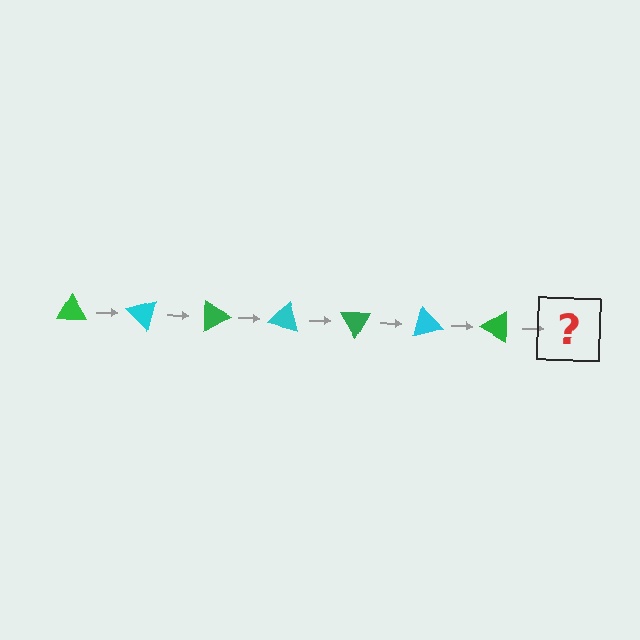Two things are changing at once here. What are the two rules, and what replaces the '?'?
The two rules are that it rotates 45 degrees each step and the color cycles through green and cyan. The '?' should be a cyan triangle, rotated 315 degrees from the start.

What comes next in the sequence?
The next element should be a cyan triangle, rotated 315 degrees from the start.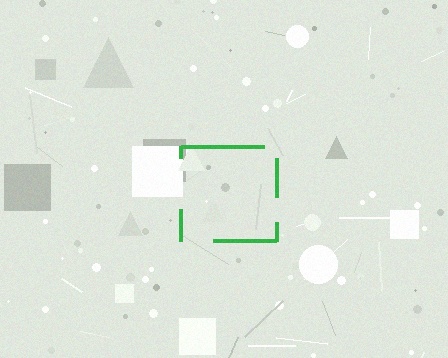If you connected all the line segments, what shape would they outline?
They would outline a square.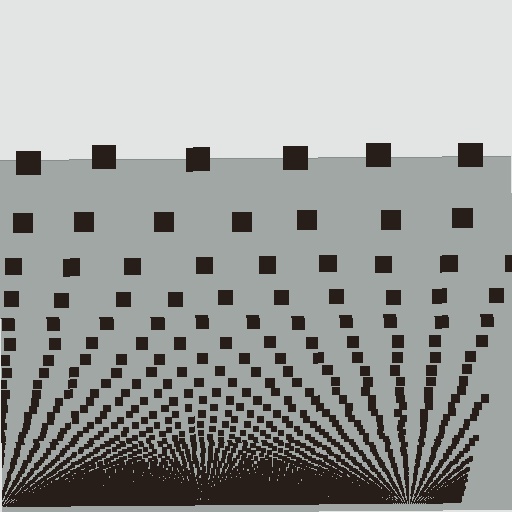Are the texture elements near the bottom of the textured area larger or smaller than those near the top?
Smaller. The gradient is inverted — elements near the bottom are smaller and denser.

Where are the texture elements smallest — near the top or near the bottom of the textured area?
Near the bottom.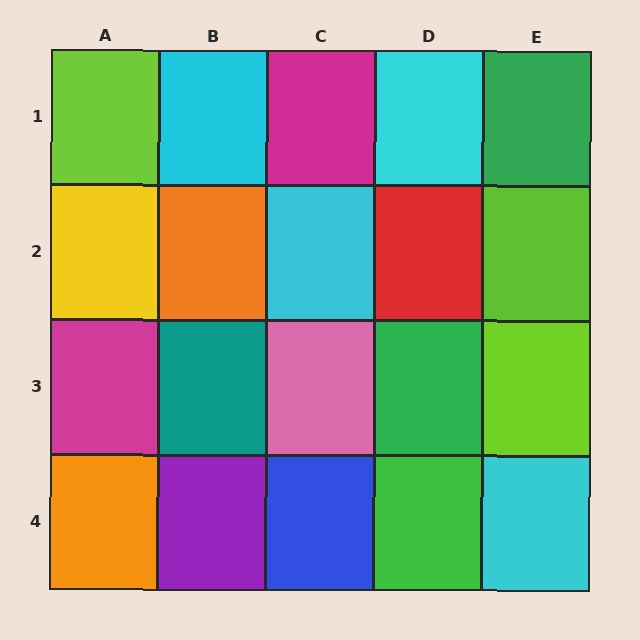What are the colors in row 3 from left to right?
Magenta, teal, pink, green, lime.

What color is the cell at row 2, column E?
Lime.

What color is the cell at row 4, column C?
Blue.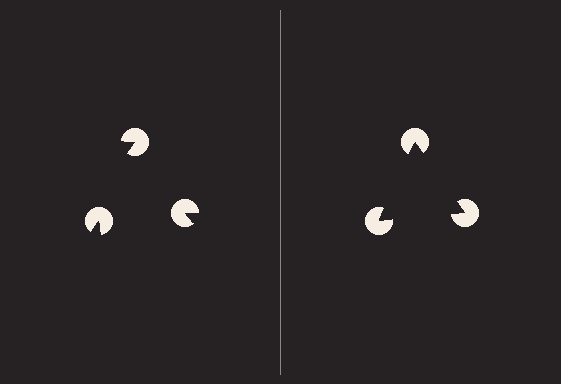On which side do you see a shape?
An illusory triangle appears on the right side. On the left side the wedge cuts are rotated, so no coherent shape forms.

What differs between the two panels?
The pac-man discs are positioned identically on both sides; only the wedge orientations differ. On the right they align to a triangle; on the left they are misaligned.